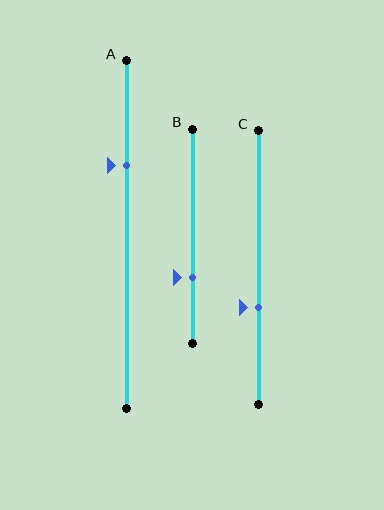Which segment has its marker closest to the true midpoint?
Segment C has its marker closest to the true midpoint.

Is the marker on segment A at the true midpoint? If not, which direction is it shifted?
No, the marker on segment A is shifted upward by about 20% of the segment length.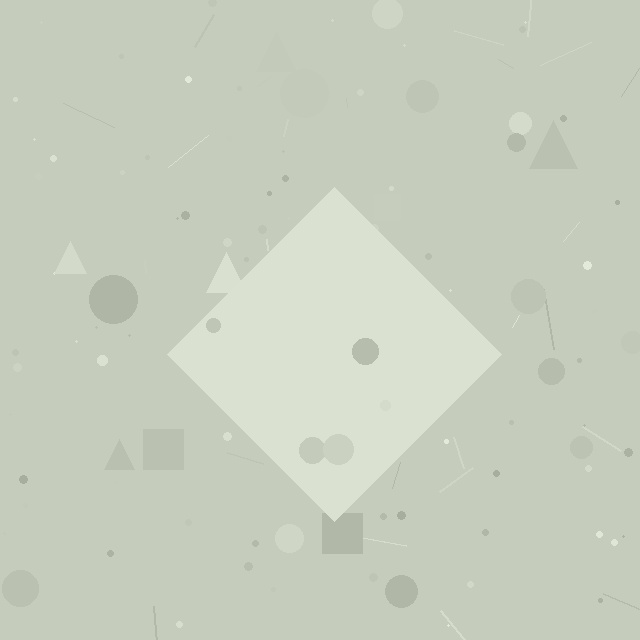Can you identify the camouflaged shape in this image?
The camouflaged shape is a diamond.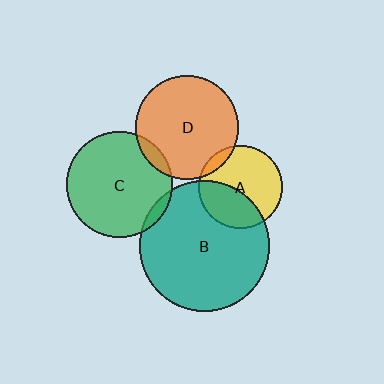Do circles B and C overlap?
Yes.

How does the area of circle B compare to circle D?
Approximately 1.6 times.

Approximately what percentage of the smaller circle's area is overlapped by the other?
Approximately 5%.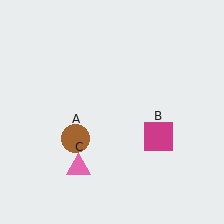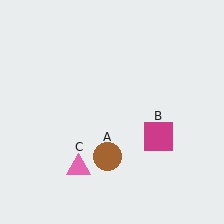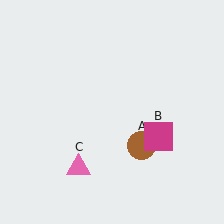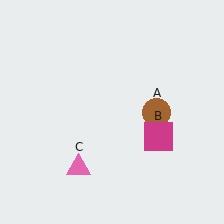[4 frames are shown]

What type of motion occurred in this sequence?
The brown circle (object A) rotated counterclockwise around the center of the scene.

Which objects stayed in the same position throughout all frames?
Magenta square (object B) and pink triangle (object C) remained stationary.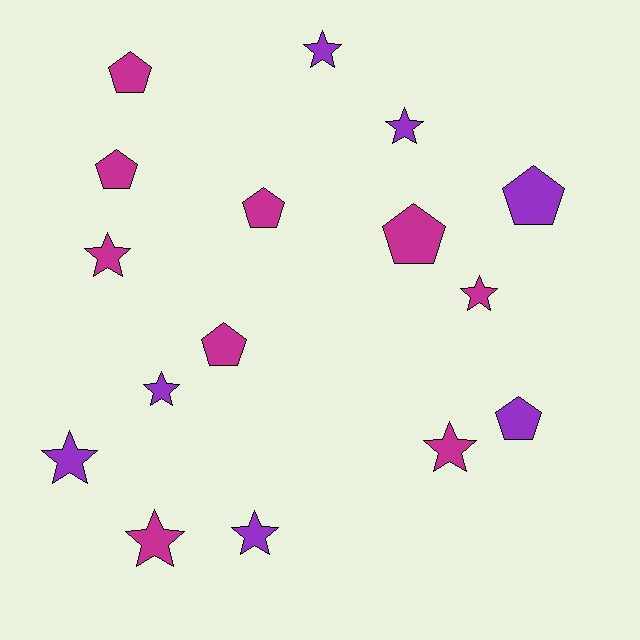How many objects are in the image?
There are 16 objects.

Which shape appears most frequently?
Star, with 9 objects.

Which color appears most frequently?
Magenta, with 9 objects.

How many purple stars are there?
There are 5 purple stars.